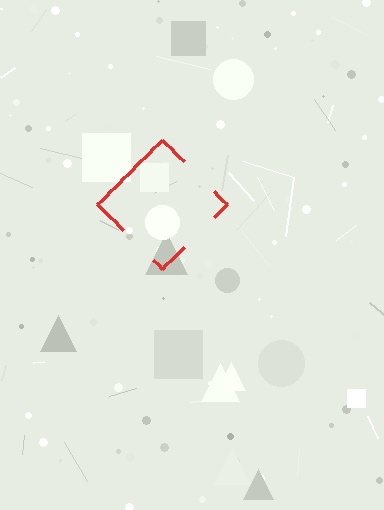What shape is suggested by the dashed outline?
The dashed outline suggests a diamond.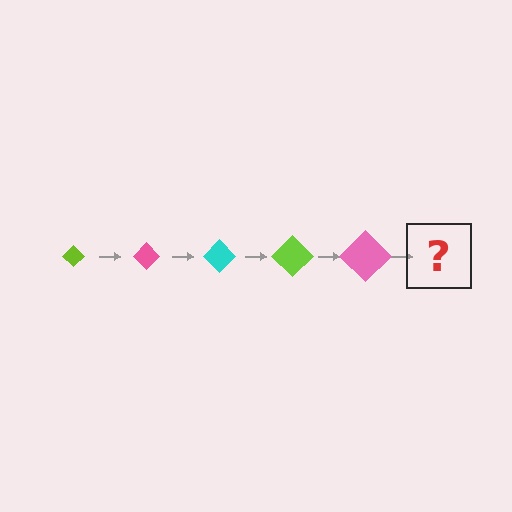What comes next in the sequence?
The next element should be a cyan diamond, larger than the previous one.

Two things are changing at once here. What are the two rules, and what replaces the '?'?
The two rules are that the diamond grows larger each step and the color cycles through lime, pink, and cyan. The '?' should be a cyan diamond, larger than the previous one.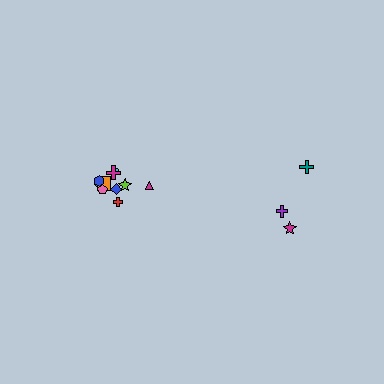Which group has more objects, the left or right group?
The left group.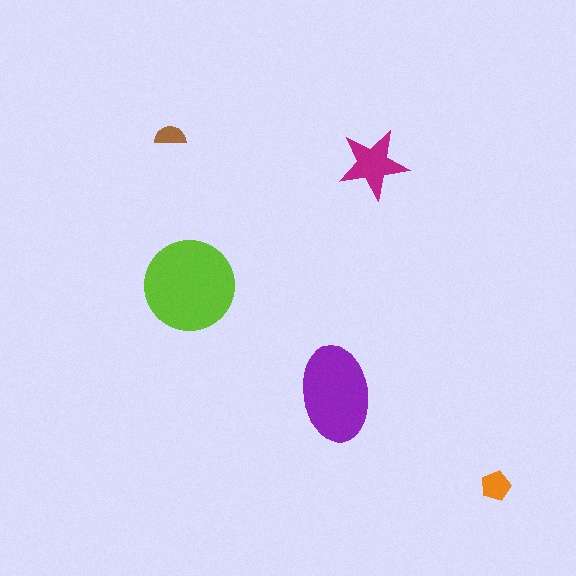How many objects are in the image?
There are 5 objects in the image.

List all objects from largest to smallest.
The lime circle, the purple ellipse, the magenta star, the orange pentagon, the brown semicircle.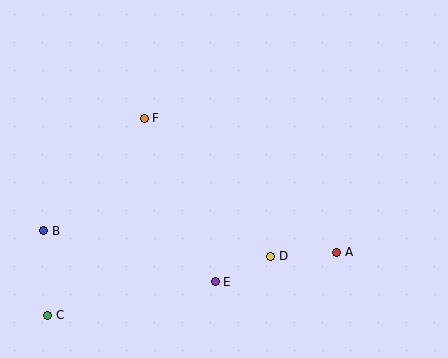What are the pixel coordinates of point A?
Point A is at (337, 252).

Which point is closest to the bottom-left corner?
Point C is closest to the bottom-left corner.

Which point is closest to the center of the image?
Point D at (271, 256) is closest to the center.